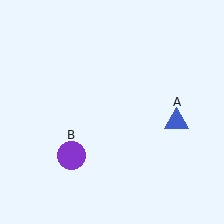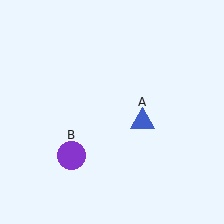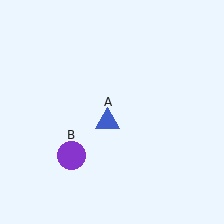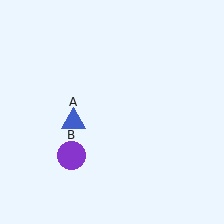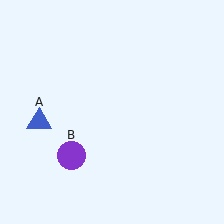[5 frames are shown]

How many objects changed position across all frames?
1 object changed position: blue triangle (object A).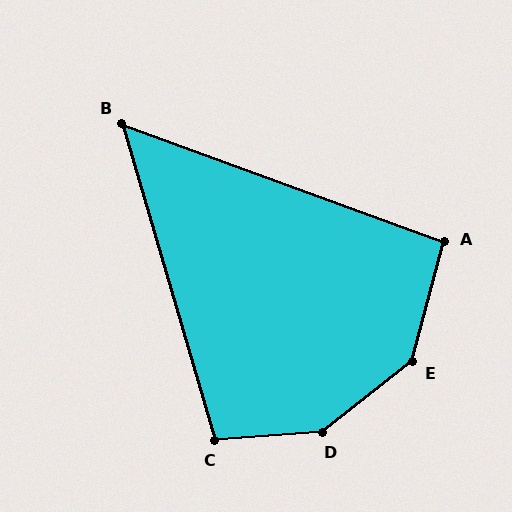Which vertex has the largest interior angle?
D, at approximately 146 degrees.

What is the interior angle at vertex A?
Approximately 95 degrees (obtuse).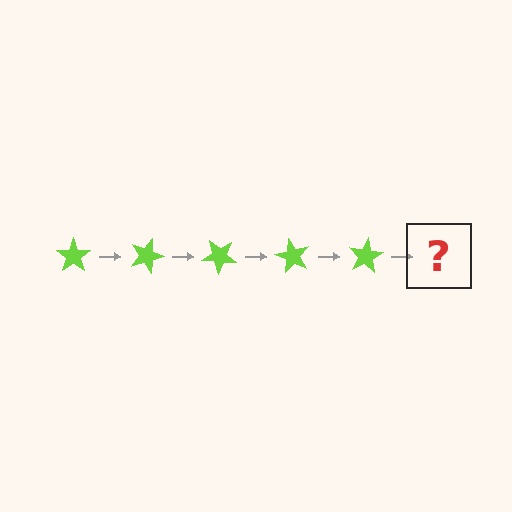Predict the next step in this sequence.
The next step is a lime star rotated 100 degrees.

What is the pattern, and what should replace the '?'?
The pattern is that the star rotates 20 degrees each step. The '?' should be a lime star rotated 100 degrees.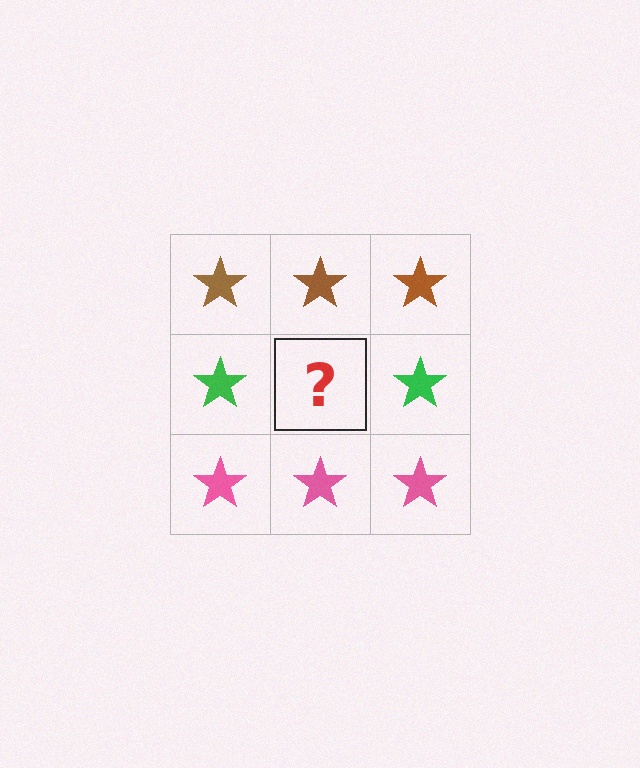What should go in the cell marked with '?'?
The missing cell should contain a green star.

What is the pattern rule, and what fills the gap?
The rule is that each row has a consistent color. The gap should be filled with a green star.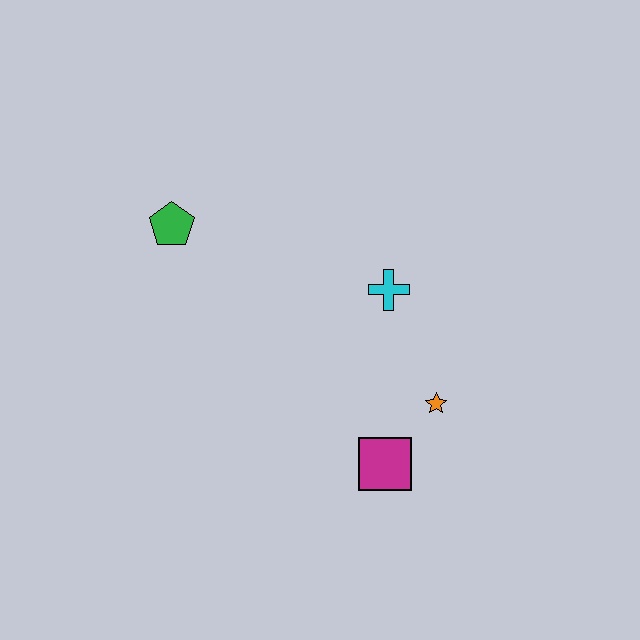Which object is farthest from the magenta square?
The green pentagon is farthest from the magenta square.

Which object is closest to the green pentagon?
The cyan cross is closest to the green pentagon.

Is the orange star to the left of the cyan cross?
No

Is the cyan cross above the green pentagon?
No